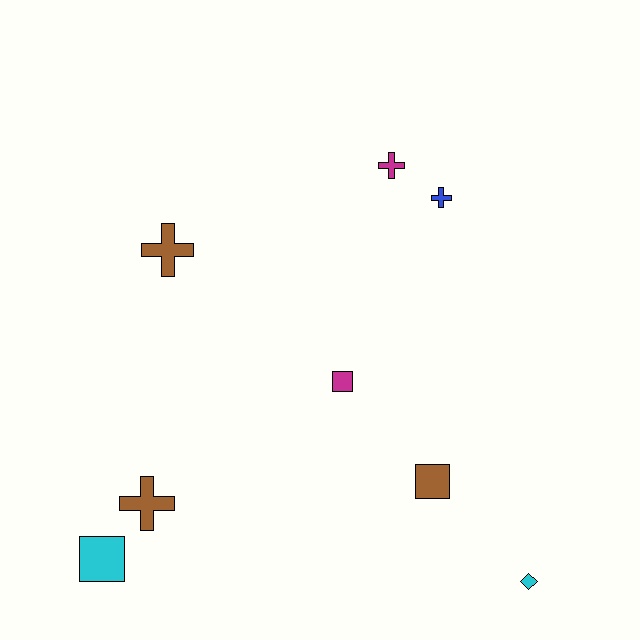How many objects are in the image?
There are 8 objects.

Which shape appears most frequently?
Cross, with 4 objects.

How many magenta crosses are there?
There is 1 magenta cross.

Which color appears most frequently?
Brown, with 3 objects.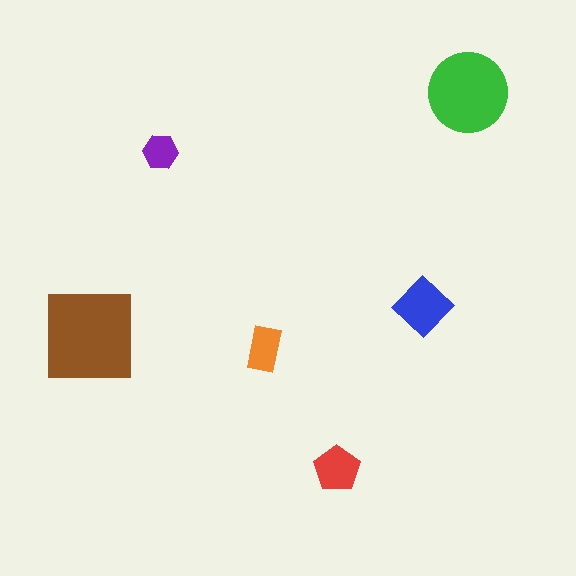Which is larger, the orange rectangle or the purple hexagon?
The orange rectangle.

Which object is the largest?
The brown square.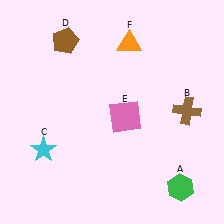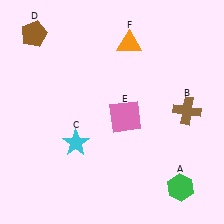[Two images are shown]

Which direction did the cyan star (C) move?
The cyan star (C) moved right.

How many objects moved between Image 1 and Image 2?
2 objects moved between the two images.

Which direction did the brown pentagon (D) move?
The brown pentagon (D) moved left.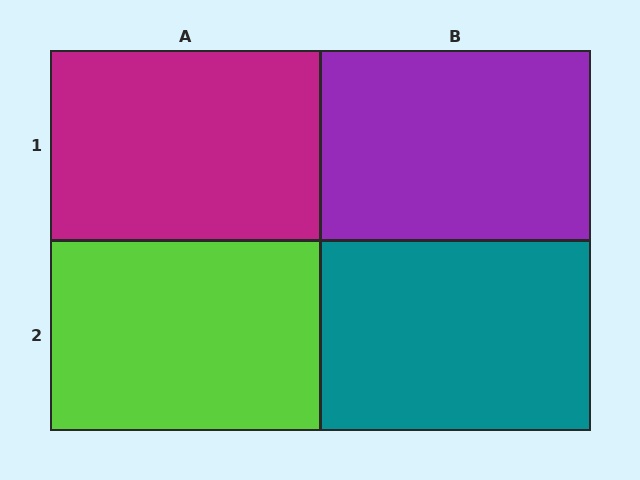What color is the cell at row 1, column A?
Magenta.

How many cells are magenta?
1 cell is magenta.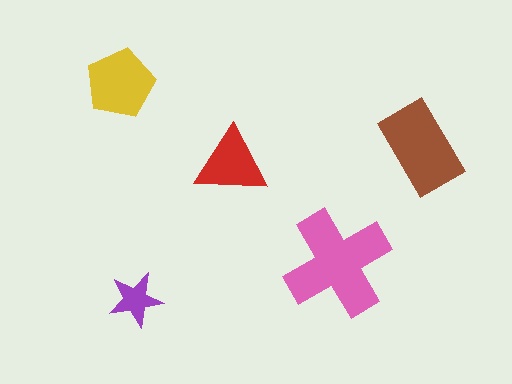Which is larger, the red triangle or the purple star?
The red triangle.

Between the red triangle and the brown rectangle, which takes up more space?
The brown rectangle.